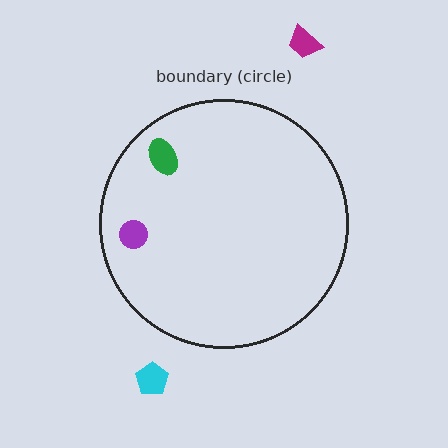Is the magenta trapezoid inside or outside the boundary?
Outside.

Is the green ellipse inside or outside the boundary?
Inside.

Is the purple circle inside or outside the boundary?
Inside.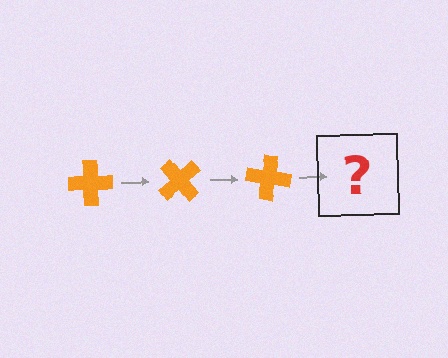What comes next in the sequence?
The next element should be an orange cross rotated 150 degrees.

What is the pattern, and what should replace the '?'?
The pattern is that the cross rotates 50 degrees each step. The '?' should be an orange cross rotated 150 degrees.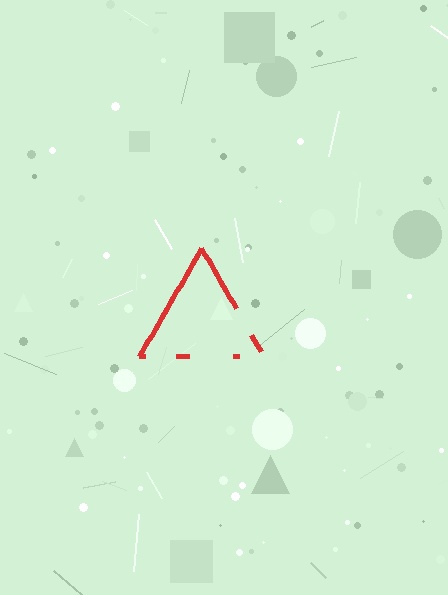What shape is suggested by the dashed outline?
The dashed outline suggests a triangle.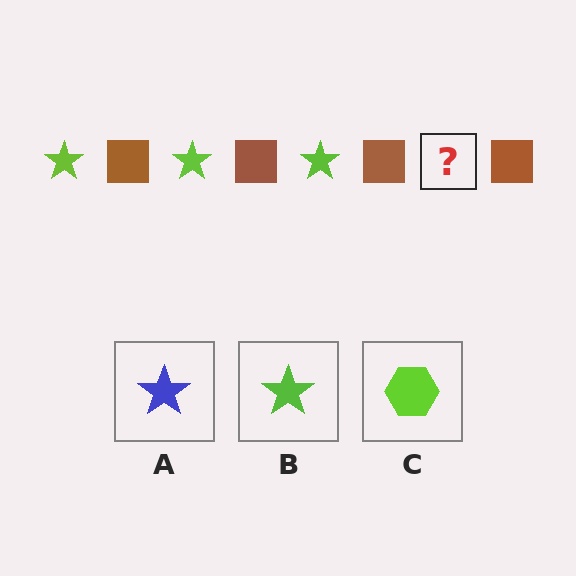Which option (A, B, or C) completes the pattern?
B.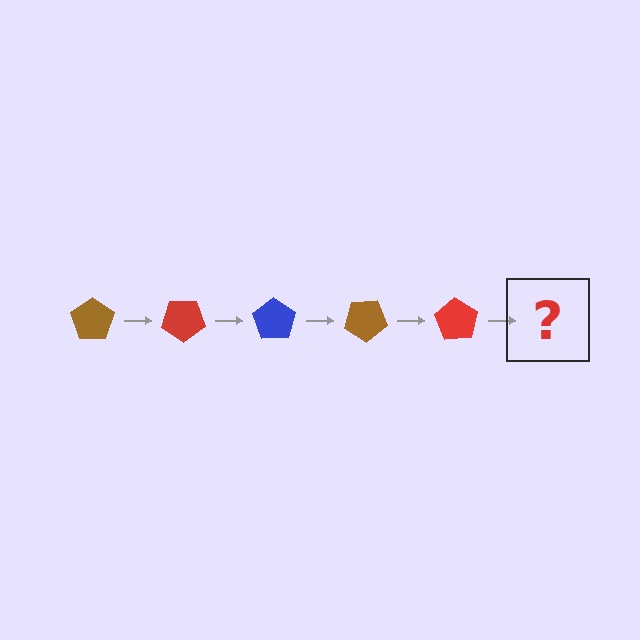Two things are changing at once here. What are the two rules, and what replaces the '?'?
The two rules are that it rotates 35 degrees each step and the color cycles through brown, red, and blue. The '?' should be a blue pentagon, rotated 175 degrees from the start.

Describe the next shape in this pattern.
It should be a blue pentagon, rotated 175 degrees from the start.